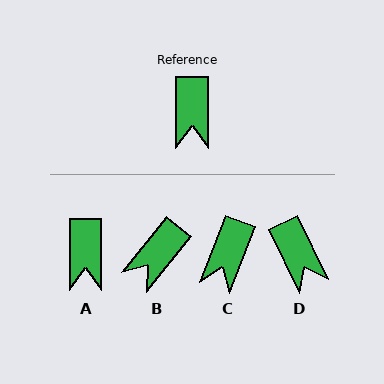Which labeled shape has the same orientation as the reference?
A.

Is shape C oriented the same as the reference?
No, it is off by about 21 degrees.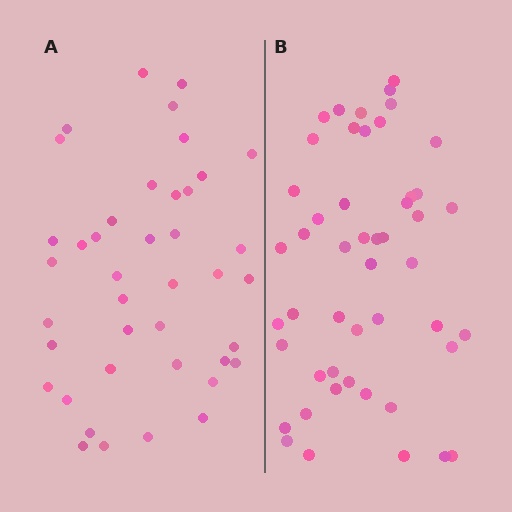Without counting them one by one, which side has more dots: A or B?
Region B (the right region) has more dots.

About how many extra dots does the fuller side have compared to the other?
Region B has roughly 8 or so more dots than region A.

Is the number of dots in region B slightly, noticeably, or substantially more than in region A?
Region B has only slightly more — the two regions are fairly close. The ratio is roughly 1.2 to 1.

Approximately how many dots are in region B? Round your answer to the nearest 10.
About 50 dots. (The exact count is 49, which rounds to 50.)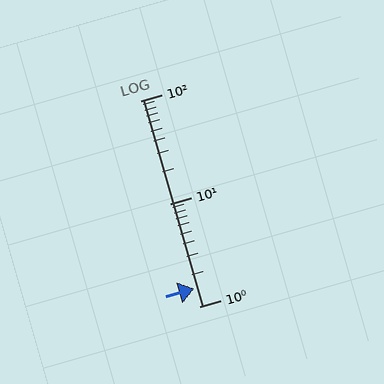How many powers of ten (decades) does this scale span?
The scale spans 2 decades, from 1 to 100.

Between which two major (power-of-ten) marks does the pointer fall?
The pointer is between 1 and 10.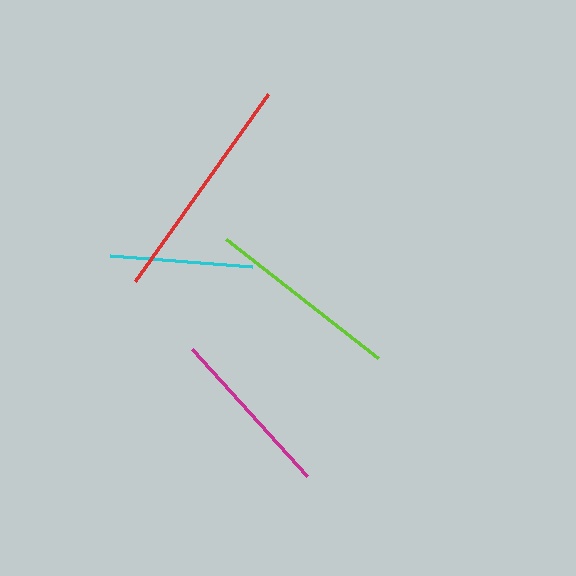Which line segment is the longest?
The red line is the longest at approximately 230 pixels.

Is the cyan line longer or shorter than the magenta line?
The magenta line is longer than the cyan line.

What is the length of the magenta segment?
The magenta segment is approximately 172 pixels long.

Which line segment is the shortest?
The cyan line is the shortest at approximately 142 pixels.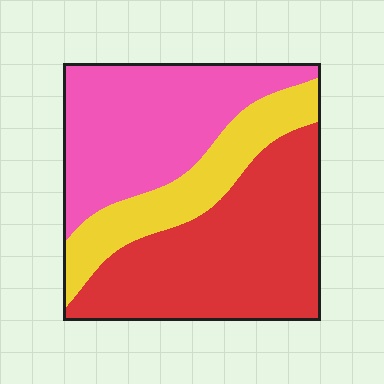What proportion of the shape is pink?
Pink takes up about three eighths (3/8) of the shape.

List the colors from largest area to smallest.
From largest to smallest: red, pink, yellow.